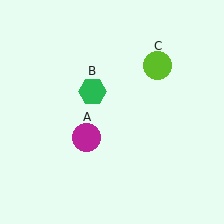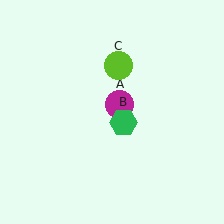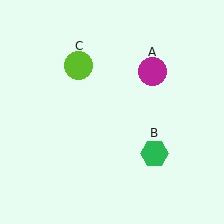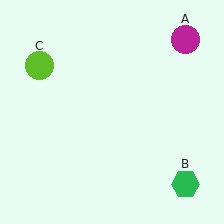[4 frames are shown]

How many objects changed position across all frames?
3 objects changed position: magenta circle (object A), green hexagon (object B), lime circle (object C).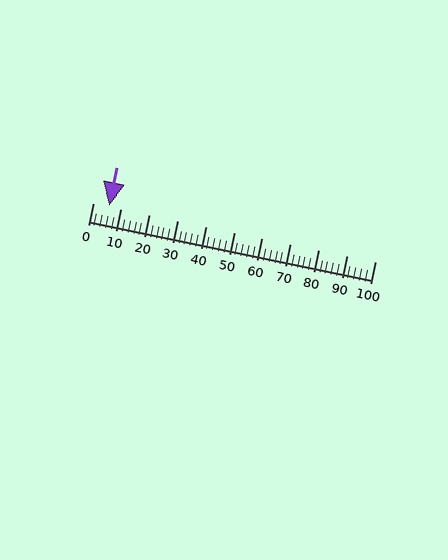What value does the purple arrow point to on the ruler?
The purple arrow points to approximately 6.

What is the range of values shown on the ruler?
The ruler shows values from 0 to 100.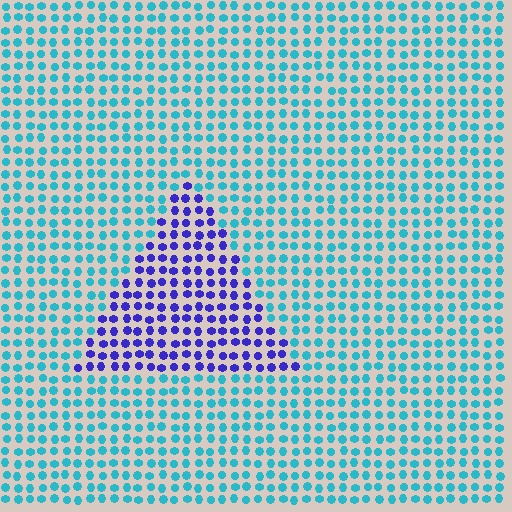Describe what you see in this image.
The image is filled with small cyan elements in a uniform arrangement. A triangle-shaped region is visible where the elements are tinted to a slightly different hue, forming a subtle color boundary.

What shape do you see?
I see a triangle.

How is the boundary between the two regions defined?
The boundary is defined purely by a slight shift in hue (about 61 degrees). Spacing, size, and orientation are identical on both sides.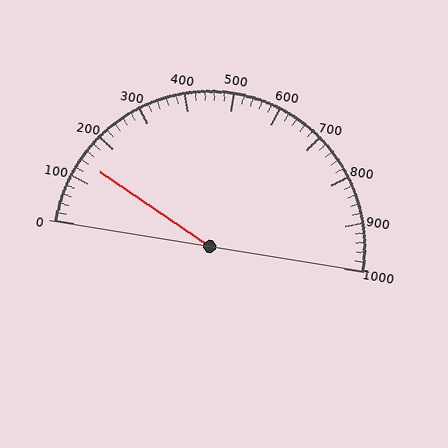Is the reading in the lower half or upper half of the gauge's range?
The reading is in the lower half of the range (0 to 1000).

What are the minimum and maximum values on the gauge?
The gauge ranges from 0 to 1000.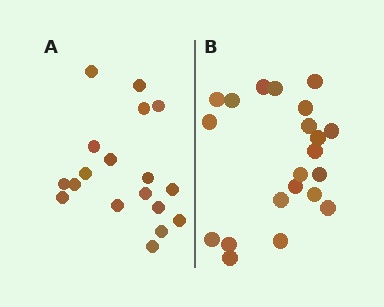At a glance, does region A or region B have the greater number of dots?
Region B (the right region) has more dots.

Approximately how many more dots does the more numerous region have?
Region B has just a few more — roughly 2 or 3 more dots than region A.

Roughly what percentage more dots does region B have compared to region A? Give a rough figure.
About 15% more.